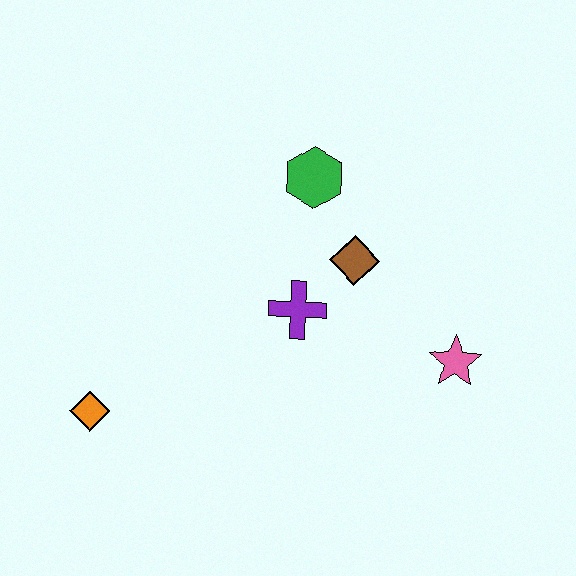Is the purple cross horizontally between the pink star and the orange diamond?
Yes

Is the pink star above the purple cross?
No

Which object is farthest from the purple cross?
The orange diamond is farthest from the purple cross.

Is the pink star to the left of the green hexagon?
No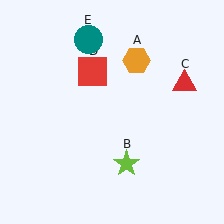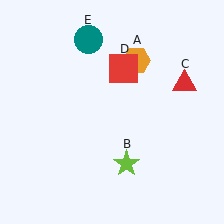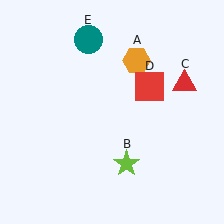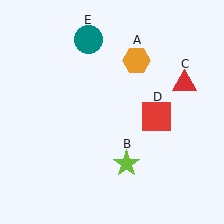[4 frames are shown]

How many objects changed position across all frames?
1 object changed position: red square (object D).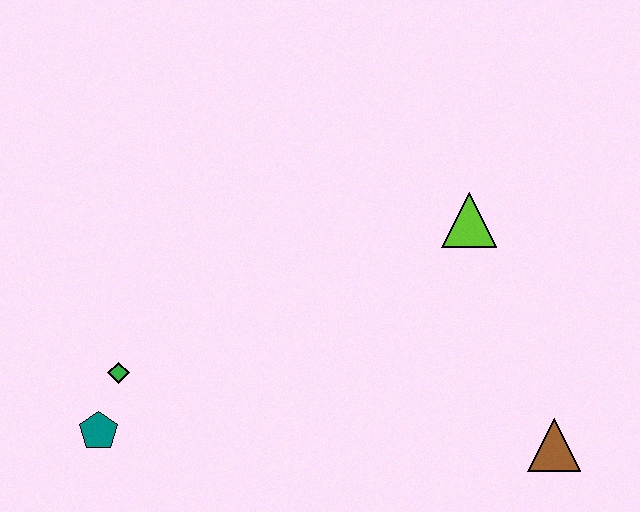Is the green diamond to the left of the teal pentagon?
No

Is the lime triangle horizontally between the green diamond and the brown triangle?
Yes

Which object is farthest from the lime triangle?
The teal pentagon is farthest from the lime triangle.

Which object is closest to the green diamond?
The teal pentagon is closest to the green diamond.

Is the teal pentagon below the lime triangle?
Yes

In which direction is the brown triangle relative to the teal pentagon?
The brown triangle is to the right of the teal pentagon.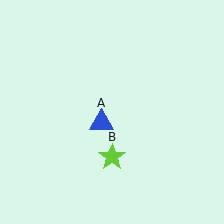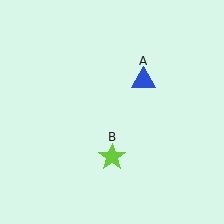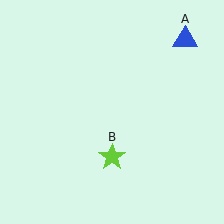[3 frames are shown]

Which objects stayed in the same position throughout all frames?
Lime star (object B) remained stationary.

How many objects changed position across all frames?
1 object changed position: blue triangle (object A).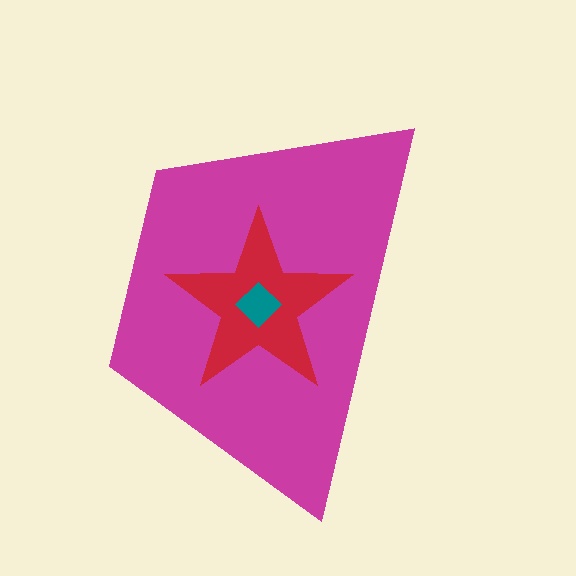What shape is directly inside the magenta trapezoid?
The red star.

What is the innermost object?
The teal diamond.